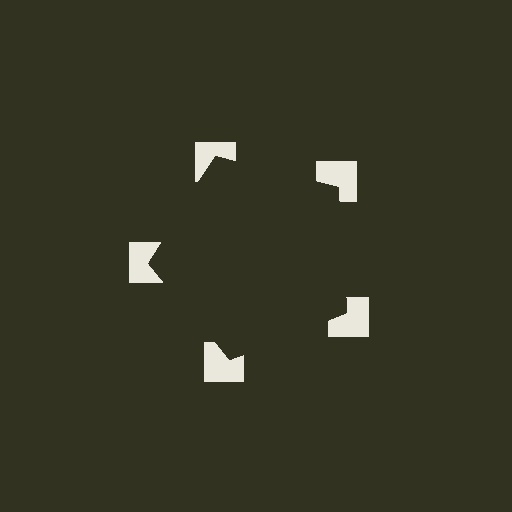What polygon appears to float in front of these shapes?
An illusory pentagon — its edges are inferred from the aligned wedge cuts in the notched squares, not physically drawn.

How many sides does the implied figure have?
5 sides.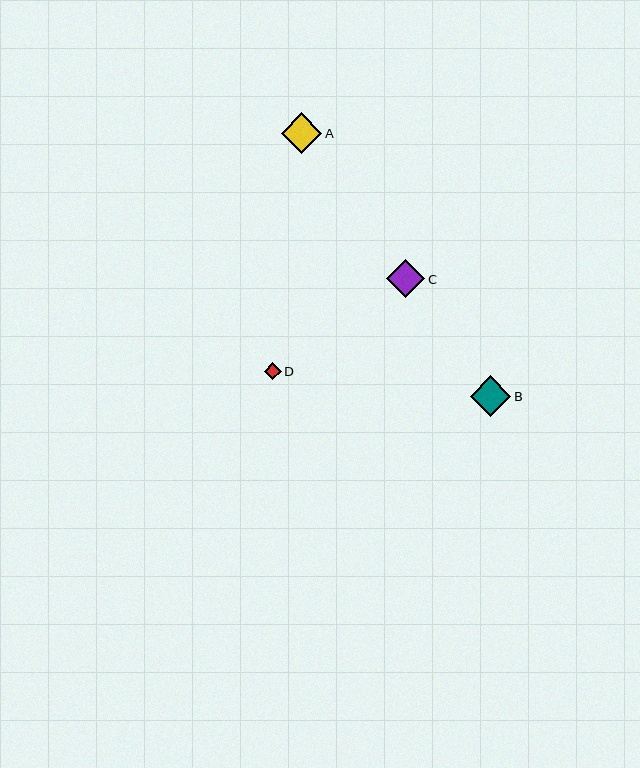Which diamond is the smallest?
Diamond D is the smallest with a size of approximately 17 pixels.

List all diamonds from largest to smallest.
From largest to smallest: A, B, C, D.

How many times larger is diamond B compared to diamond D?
Diamond B is approximately 2.4 times the size of diamond D.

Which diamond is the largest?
Diamond A is the largest with a size of approximately 41 pixels.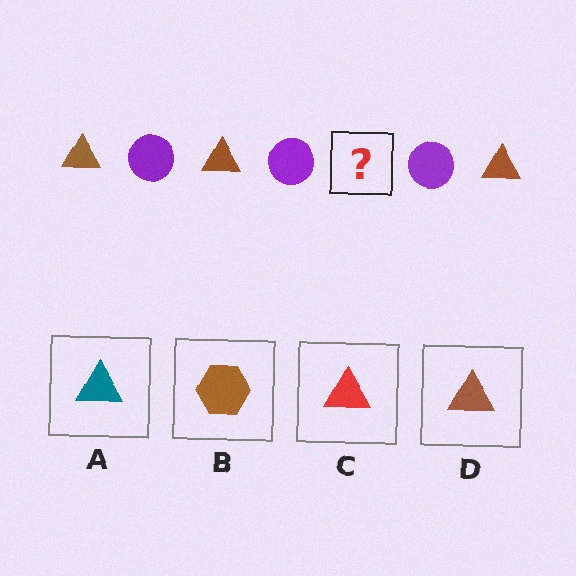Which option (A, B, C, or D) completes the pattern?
D.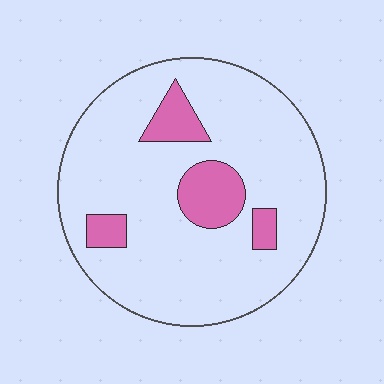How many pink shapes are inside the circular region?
4.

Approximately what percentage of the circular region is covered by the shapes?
Approximately 15%.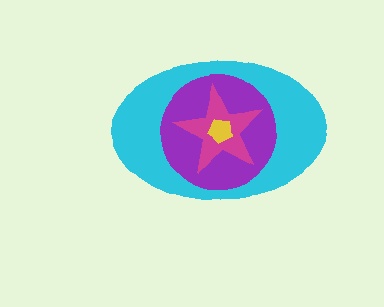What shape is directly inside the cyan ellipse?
The purple circle.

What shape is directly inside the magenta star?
The yellow pentagon.